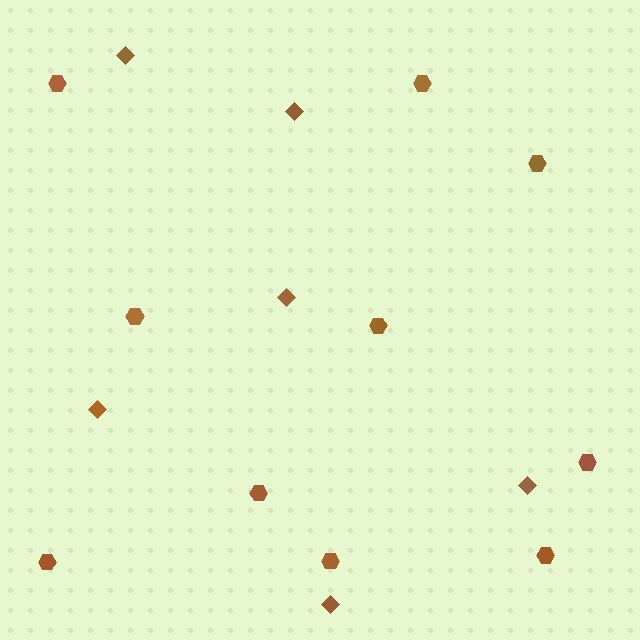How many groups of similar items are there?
There are 2 groups: one group of diamonds (6) and one group of hexagons (10).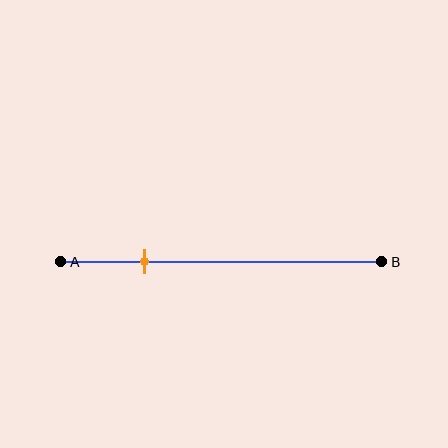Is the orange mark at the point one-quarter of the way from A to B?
Yes, the mark is approximately at the one-quarter point.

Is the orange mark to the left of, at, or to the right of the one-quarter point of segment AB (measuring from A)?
The orange mark is approximately at the one-quarter point of segment AB.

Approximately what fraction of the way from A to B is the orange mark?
The orange mark is approximately 25% of the way from A to B.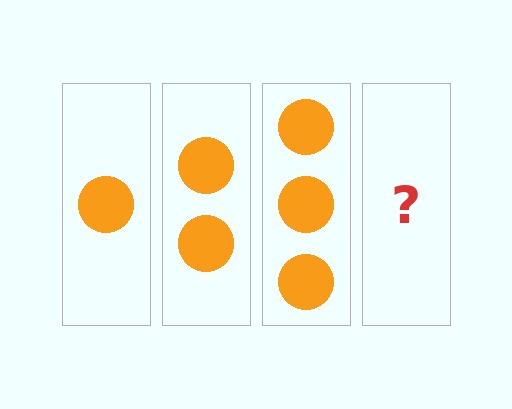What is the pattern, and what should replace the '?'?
The pattern is that each step adds one more circle. The '?' should be 4 circles.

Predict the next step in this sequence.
The next step is 4 circles.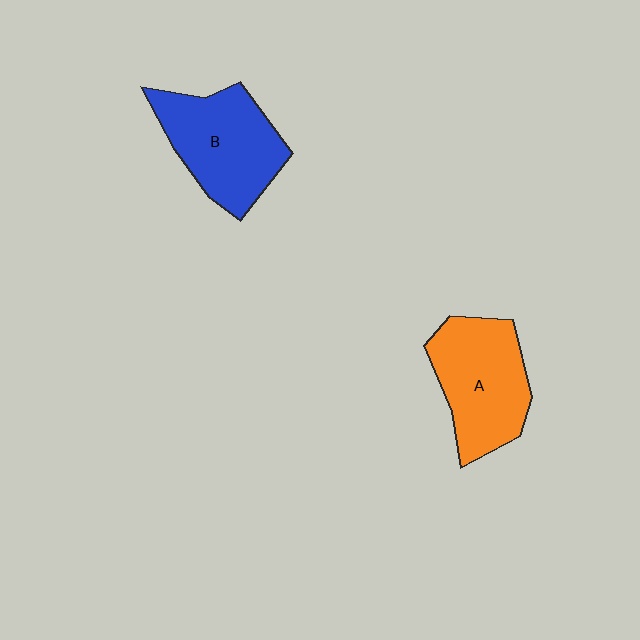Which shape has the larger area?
Shape B (blue).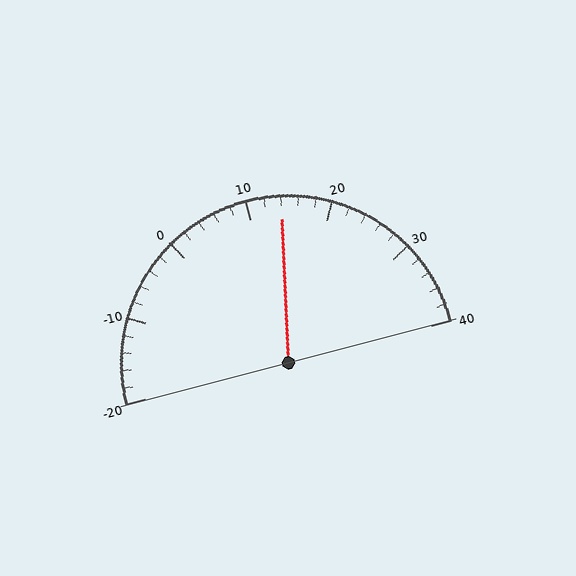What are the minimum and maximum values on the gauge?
The gauge ranges from -20 to 40.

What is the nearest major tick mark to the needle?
The nearest major tick mark is 10.